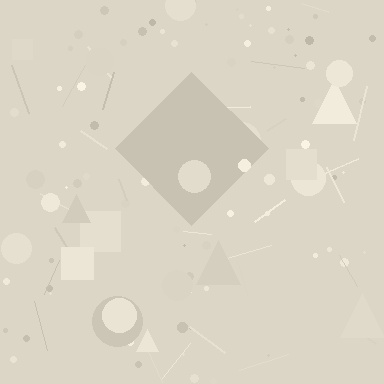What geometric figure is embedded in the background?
A diamond is embedded in the background.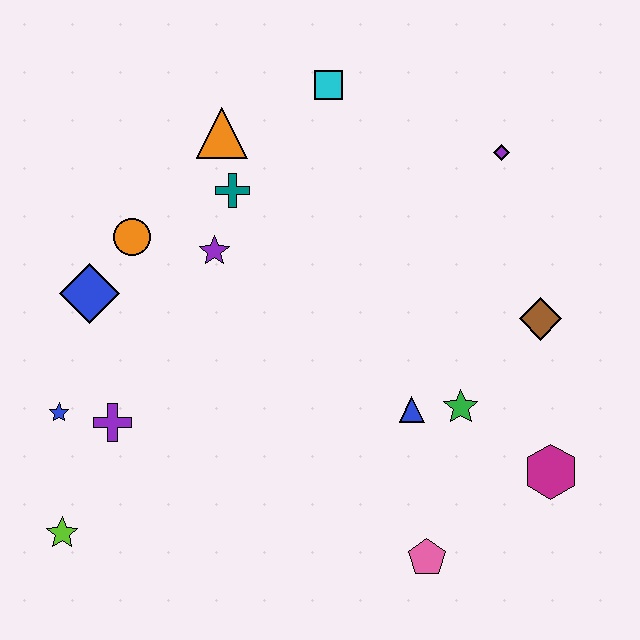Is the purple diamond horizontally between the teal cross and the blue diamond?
No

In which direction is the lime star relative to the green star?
The lime star is to the left of the green star.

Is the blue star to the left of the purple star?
Yes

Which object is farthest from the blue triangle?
The lime star is farthest from the blue triangle.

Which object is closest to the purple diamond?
The brown diamond is closest to the purple diamond.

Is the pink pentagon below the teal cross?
Yes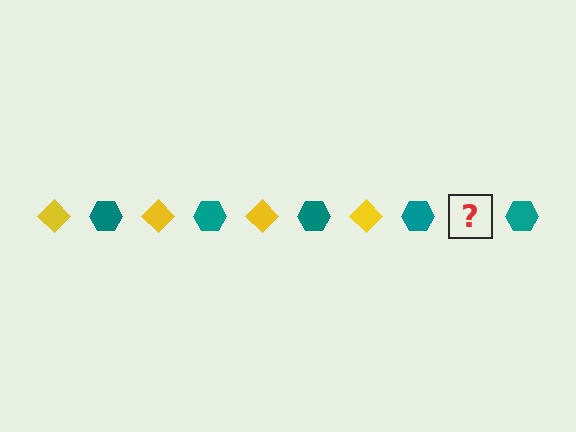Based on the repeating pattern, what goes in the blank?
The blank should be a yellow diamond.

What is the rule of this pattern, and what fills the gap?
The rule is that the pattern alternates between yellow diamond and teal hexagon. The gap should be filled with a yellow diamond.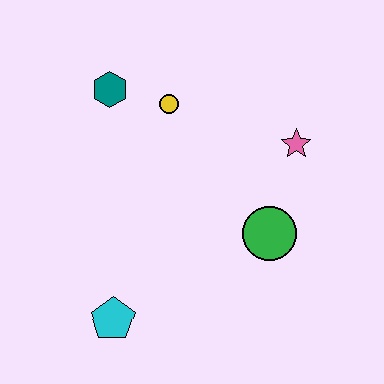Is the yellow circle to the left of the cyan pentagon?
No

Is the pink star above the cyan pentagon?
Yes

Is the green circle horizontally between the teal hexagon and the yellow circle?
No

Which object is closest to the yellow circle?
The teal hexagon is closest to the yellow circle.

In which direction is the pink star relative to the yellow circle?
The pink star is to the right of the yellow circle.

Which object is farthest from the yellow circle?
The cyan pentagon is farthest from the yellow circle.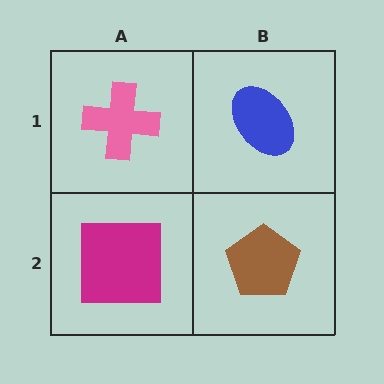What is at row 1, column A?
A pink cross.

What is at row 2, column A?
A magenta square.